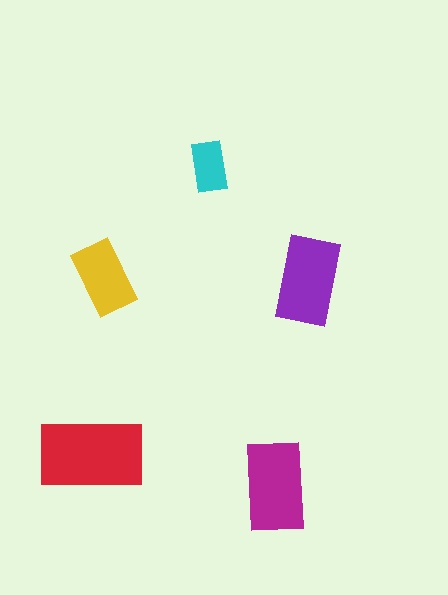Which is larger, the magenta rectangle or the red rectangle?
The red one.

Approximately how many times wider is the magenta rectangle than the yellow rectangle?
About 1.5 times wider.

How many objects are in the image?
There are 5 objects in the image.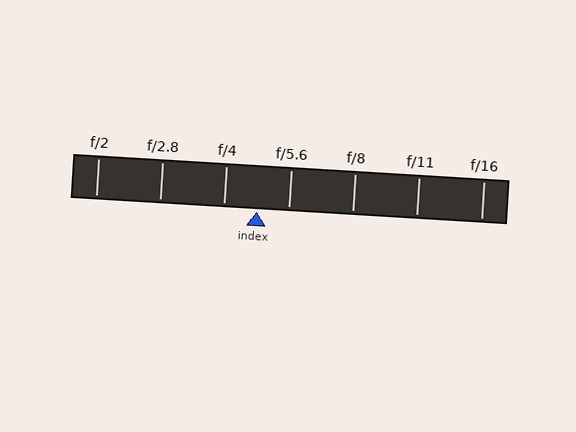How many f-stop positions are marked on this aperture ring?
There are 7 f-stop positions marked.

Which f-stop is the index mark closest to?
The index mark is closest to f/5.6.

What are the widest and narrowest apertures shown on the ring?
The widest aperture shown is f/2 and the narrowest is f/16.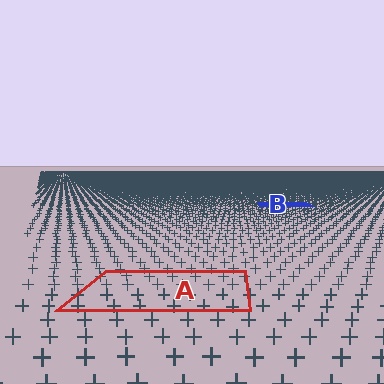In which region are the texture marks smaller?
The texture marks are smaller in region B, because it is farther away.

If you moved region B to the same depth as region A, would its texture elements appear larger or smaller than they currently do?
They would appear larger. At a closer depth, the same texture elements are projected at a bigger on-screen size.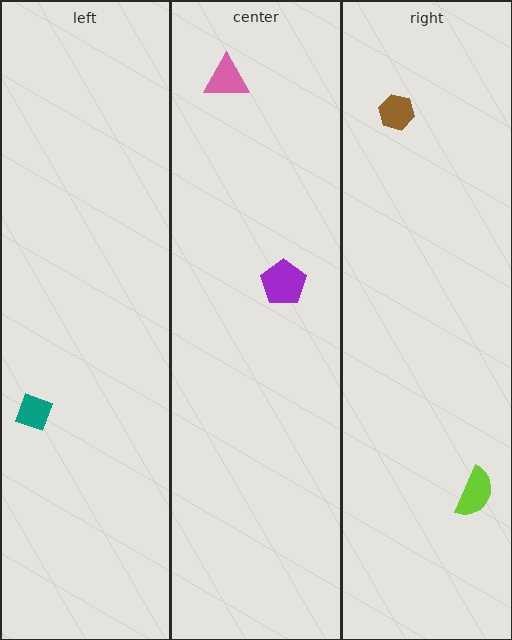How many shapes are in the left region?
1.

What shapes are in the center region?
The pink triangle, the purple pentagon.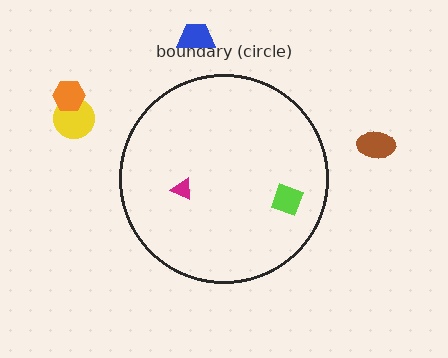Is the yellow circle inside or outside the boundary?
Outside.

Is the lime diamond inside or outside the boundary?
Inside.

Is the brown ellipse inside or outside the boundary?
Outside.